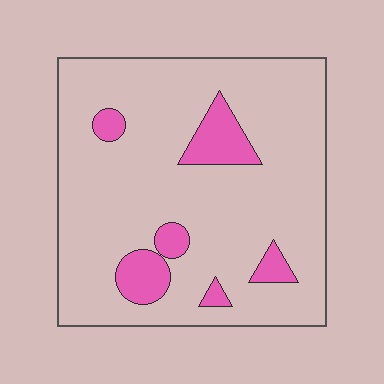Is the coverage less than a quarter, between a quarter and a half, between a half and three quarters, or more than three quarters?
Less than a quarter.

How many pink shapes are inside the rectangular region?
6.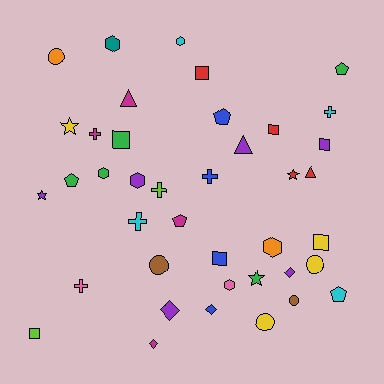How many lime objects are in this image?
There are 2 lime objects.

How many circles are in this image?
There are 5 circles.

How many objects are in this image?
There are 40 objects.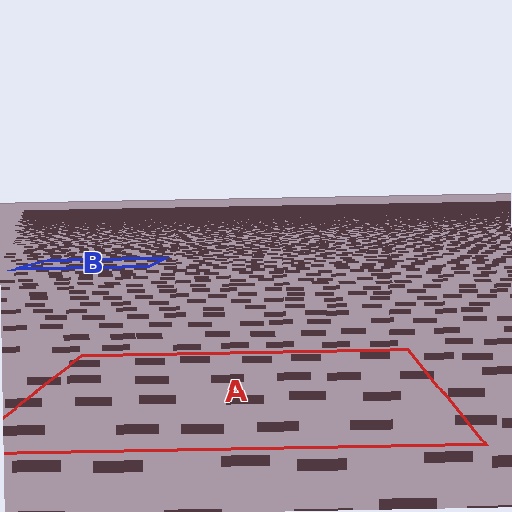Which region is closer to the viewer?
Region A is closer. The texture elements there are larger and more spread out.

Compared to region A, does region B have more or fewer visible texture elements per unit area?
Region B has more texture elements per unit area — they are packed more densely because it is farther away.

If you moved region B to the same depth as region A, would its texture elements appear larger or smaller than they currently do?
They would appear larger. At a closer depth, the same texture elements are projected at a bigger on-screen size.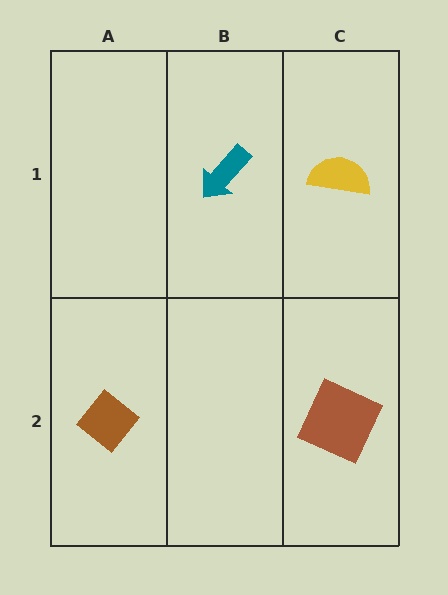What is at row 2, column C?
A brown square.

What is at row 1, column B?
A teal arrow.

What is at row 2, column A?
A brown diamond.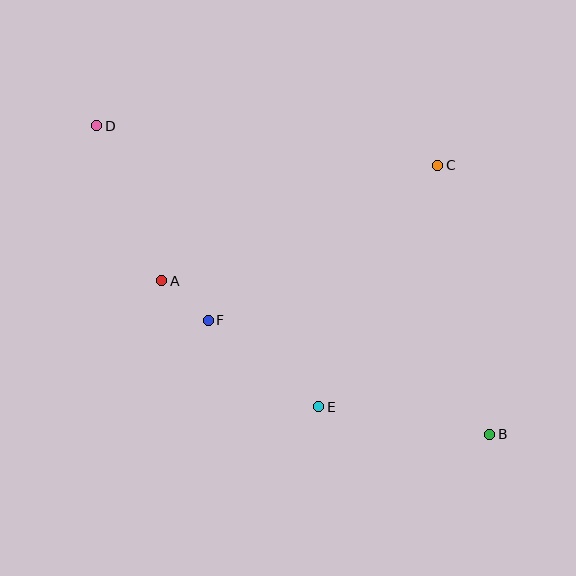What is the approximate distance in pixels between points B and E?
The distance between B and E is approximately 173 pixels.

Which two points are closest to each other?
Points A and F are closest to each other.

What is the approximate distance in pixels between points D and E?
The distance between D and E is approximately 358 pixels.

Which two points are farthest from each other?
Points B and D are farthest from each other.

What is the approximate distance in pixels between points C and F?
The distance between C and F is approximately 277 pixels.